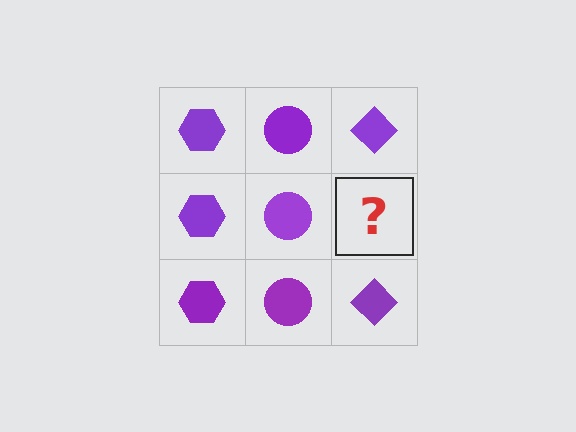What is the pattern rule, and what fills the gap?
The rule is that each column has a consistent shape. The gap should be filled with a purple diamond.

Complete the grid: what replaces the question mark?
The question mark should be replaced with a purple diamond.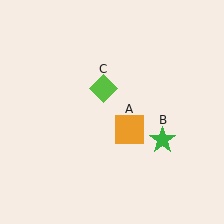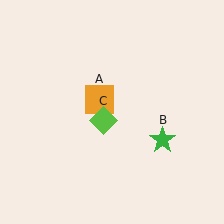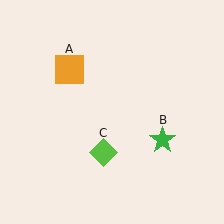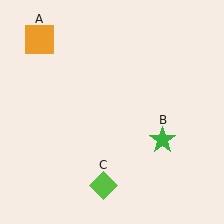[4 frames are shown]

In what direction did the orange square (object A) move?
The orange square (object A) moved up and to the left.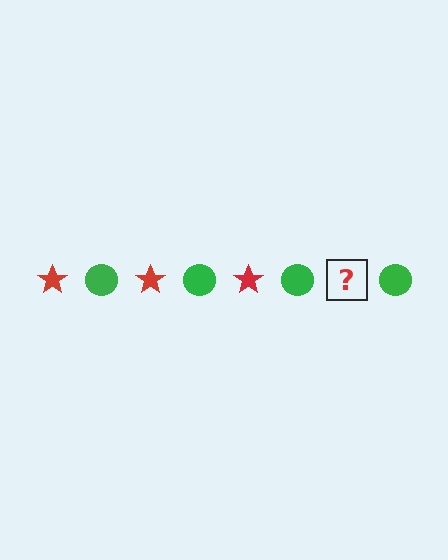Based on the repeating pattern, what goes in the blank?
The blank should be a red star.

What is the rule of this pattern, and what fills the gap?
The rule is that the pattern alternates between red star and green circle. The gap should be filled with a red star.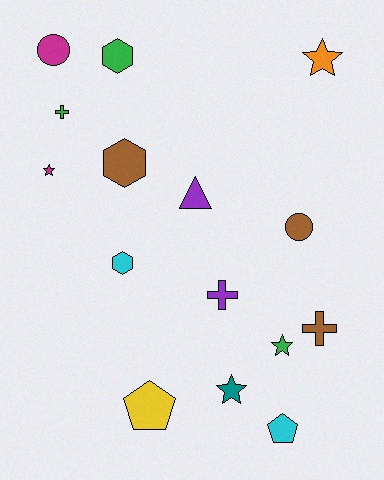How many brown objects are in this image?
There are 3 brown objects.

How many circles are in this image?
There are 2 circles.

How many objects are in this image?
There are 15 objects.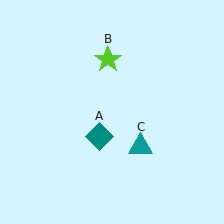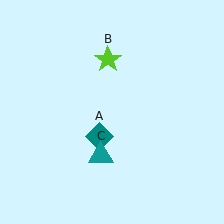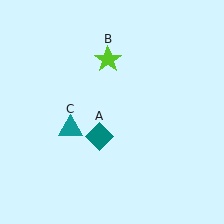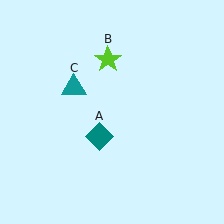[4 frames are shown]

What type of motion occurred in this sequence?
The teal triangle (object C) rotated clockwise around the center of the scene.